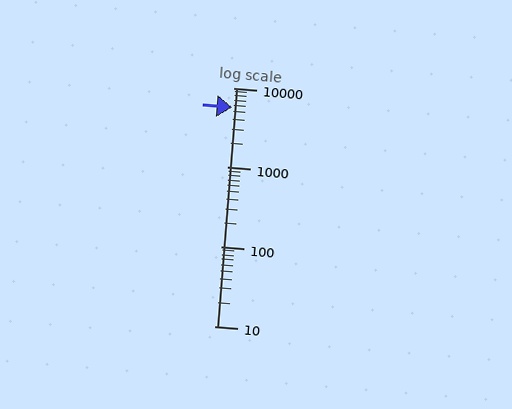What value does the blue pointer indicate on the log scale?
The pointer indicates approximately 5700.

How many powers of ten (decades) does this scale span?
The scale spans 3 decades, from 10 to 10000.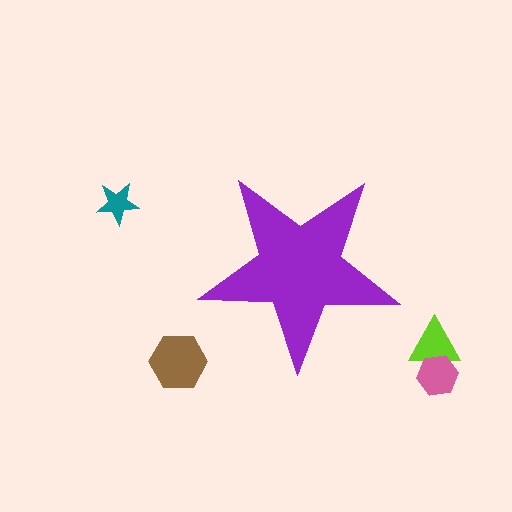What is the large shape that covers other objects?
A purple star.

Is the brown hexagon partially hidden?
No, the brown hexagon is fully visible.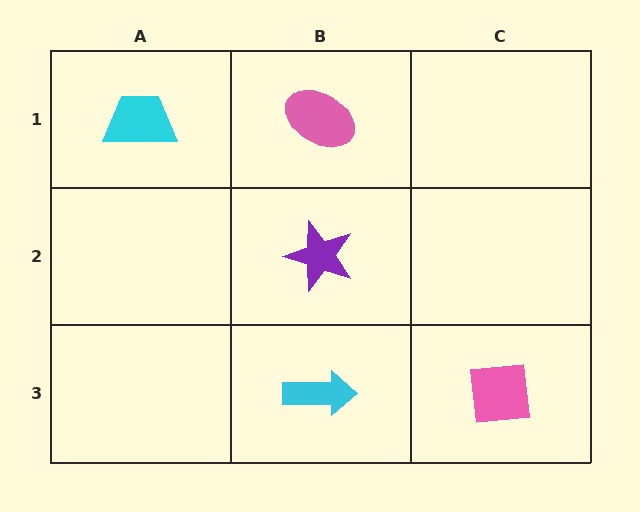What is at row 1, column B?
A pink ellipse.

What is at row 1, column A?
A cyan trapezoid.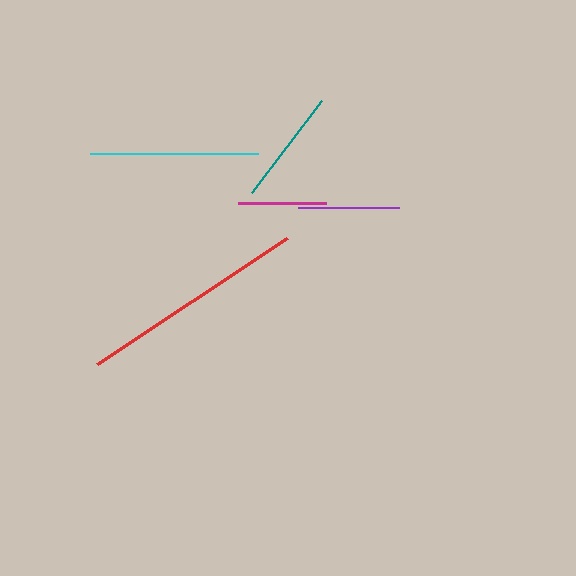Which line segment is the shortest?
The magenta line is the shortest at approximately 87 pixels.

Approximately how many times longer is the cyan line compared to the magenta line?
The cyan line is approximately 1.9 times the length of the magenta line.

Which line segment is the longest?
The red line is the longest at approximately 228 pixels.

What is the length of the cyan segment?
The cyan segment is approximately 167 pixels long.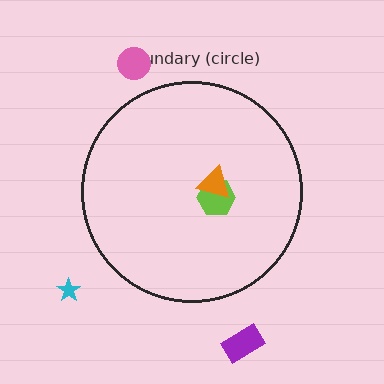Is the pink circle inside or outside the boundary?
Outside.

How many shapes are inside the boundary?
2 inside, 3 outside.